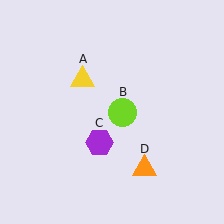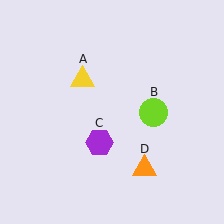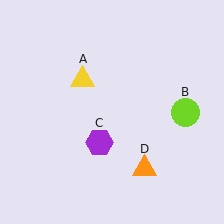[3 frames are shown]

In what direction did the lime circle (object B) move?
The lime circle (object B) moved right.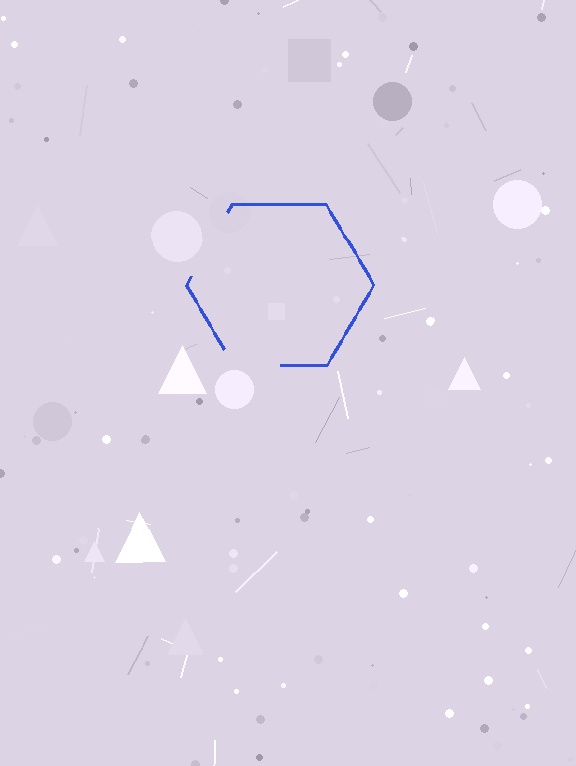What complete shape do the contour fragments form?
The contour fragments form a hexagon.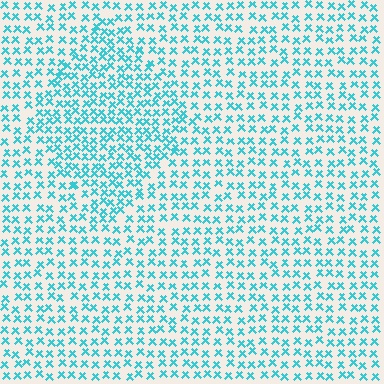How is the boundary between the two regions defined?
The boundary is defined by a change in element density (approximately 1.6x ratio). All elements are the same color, size, and shape.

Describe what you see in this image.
The image contains small cyan elements arranged at two different densities. A diamond-shaped region is visible where the elements are more densely packed than the surrounding area.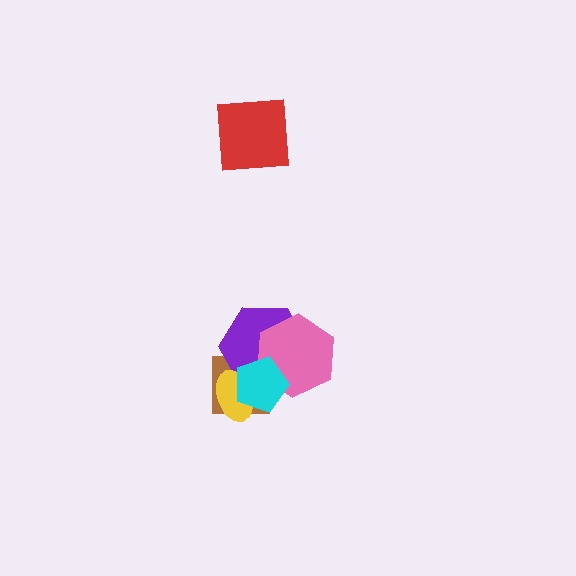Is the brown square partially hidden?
Yes, it is partially covered by another shape.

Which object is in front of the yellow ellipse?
The cyan pentagon is in front of the yellow ellipse.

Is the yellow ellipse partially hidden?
Yes, it is partially covered by another shape.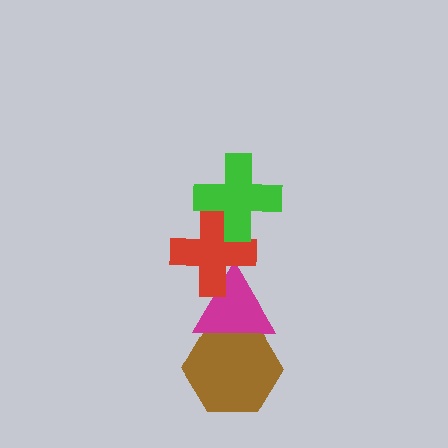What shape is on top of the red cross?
The green cross is on top of the red cross.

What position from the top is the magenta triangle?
The magenta triangle is 3rd from the top.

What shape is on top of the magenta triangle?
The red cross is on top of the magenta triangle.